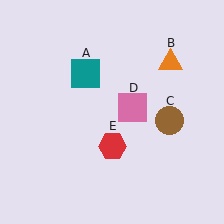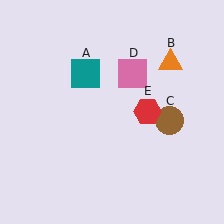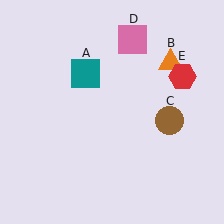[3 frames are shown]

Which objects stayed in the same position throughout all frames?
Teal square (object A) and orange triangle (object B) and brown circle (object C) remained stationary.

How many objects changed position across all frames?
2 objects changed position: pink square (object D), red hexagon (object E).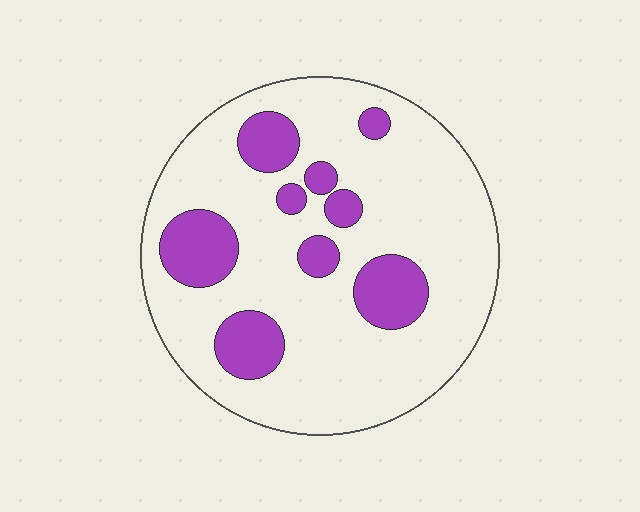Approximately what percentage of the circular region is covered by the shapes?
Approximately 20%.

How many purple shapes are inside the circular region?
9.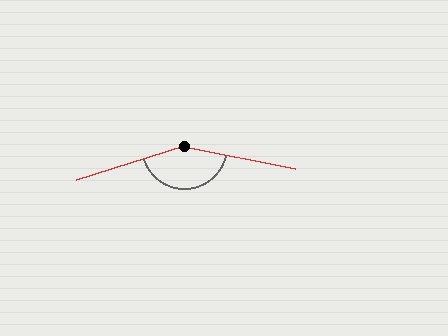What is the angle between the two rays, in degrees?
Approximately 151 degrees.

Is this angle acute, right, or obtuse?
It is obtuse.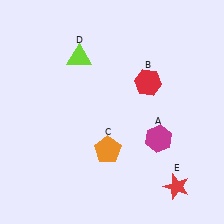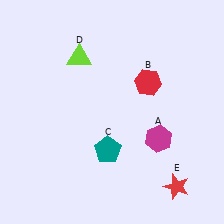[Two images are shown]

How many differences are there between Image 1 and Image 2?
There is 1 difference between the two images.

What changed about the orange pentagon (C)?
In Image 1, C is orange. In Image 2, it changed to teal.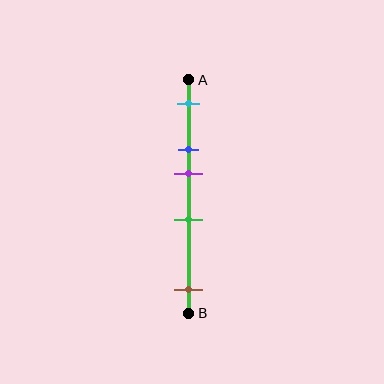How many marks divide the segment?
There are 5 marks dividing the segment.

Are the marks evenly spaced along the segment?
No, the marks are not evenly spaced.